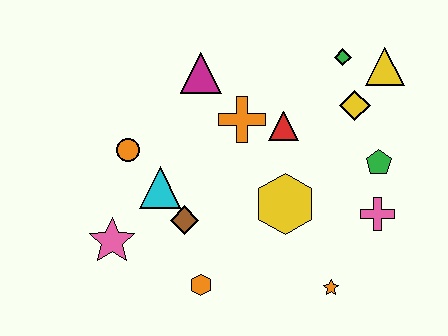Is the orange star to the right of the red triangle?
Yes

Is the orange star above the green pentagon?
No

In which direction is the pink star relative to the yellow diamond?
The pink star is to the left of the yellow diamond.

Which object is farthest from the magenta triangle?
The orange star is farthest from the magenta triangle.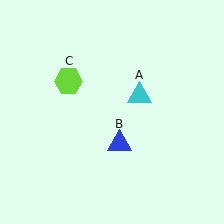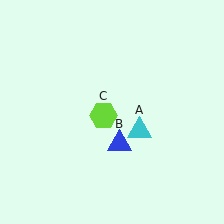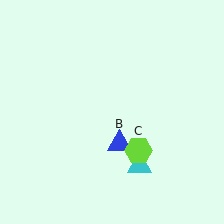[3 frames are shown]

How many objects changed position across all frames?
2 objects changed position: cyan triangle (object A), lime hexagon (object C).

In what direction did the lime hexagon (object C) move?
The lime hexagon (object C) moved down and to the right.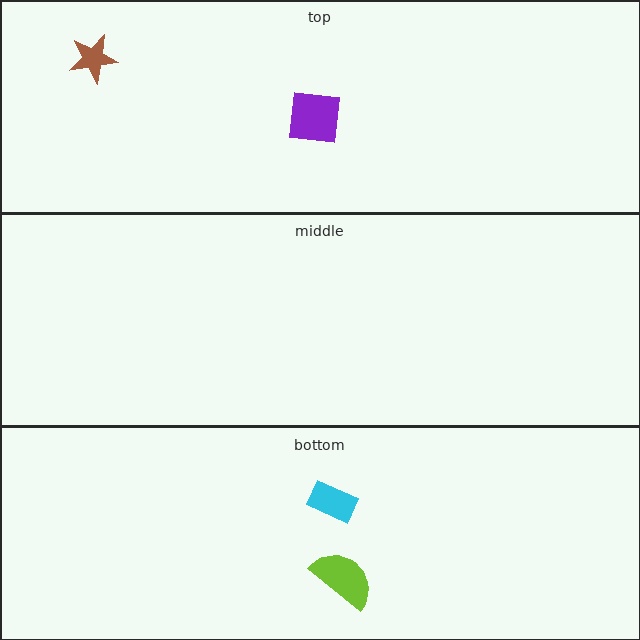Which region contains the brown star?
The top region.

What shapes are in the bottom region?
The lime semicircle, the cyan rectangle.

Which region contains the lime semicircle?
The bottom region.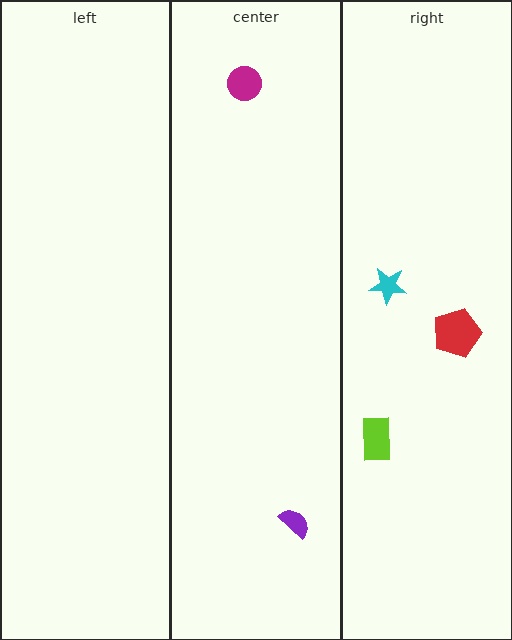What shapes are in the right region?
The cyan star, the red pentagon, the lime rectangle.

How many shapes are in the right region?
3.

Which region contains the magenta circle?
The center region.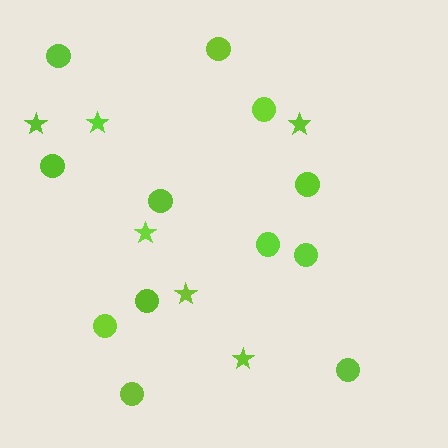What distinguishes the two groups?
There are 2 groups: one group of circles (12) and one group of stars (6).